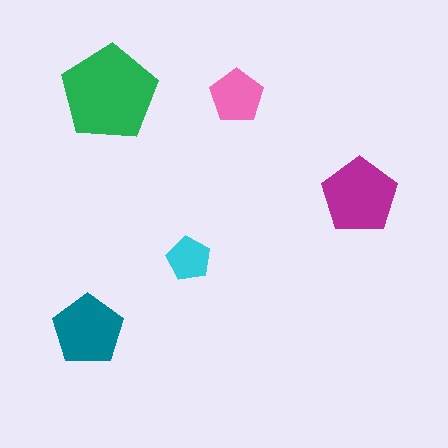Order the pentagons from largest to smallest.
the green one, the magenta one, the teal one, the pink one, the cyan one.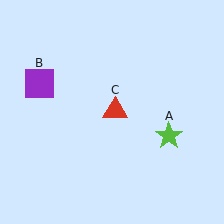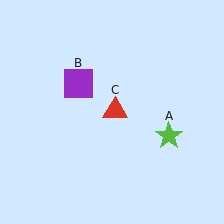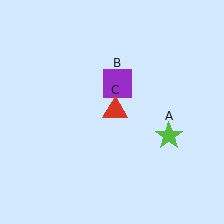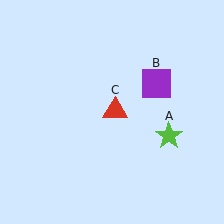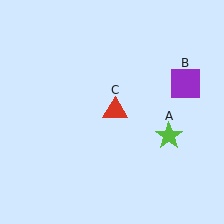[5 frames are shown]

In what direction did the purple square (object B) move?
The purple square (object B) moved right.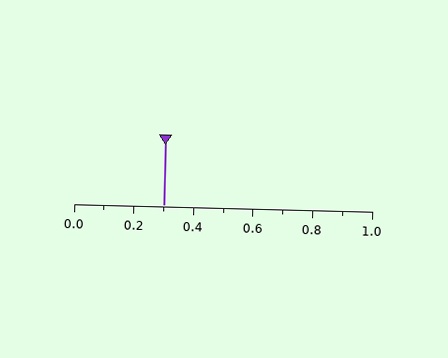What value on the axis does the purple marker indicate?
The marker indicates approximately 0.3.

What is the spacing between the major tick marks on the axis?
The major ticks are spaced 0.2 apart.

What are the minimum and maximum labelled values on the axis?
The axis runs from 0.0 to 1.0.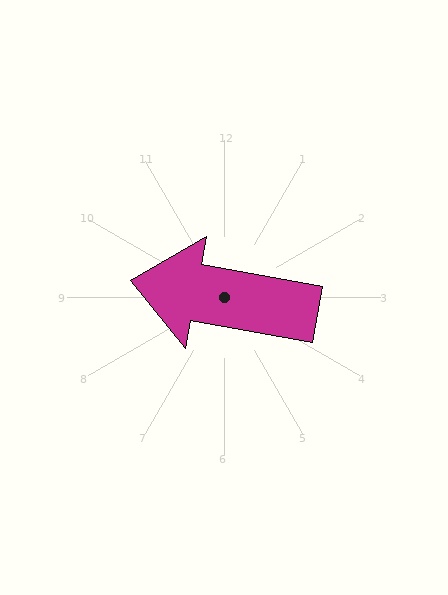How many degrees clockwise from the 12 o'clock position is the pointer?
Approximately 280 degrees.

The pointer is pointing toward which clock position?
Roughly 9 o'clock.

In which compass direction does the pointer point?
West.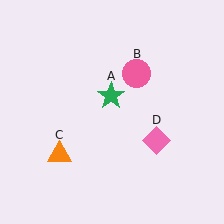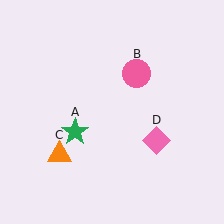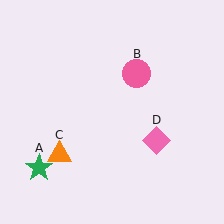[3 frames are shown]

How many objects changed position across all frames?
1 object changed position: green star (object A).